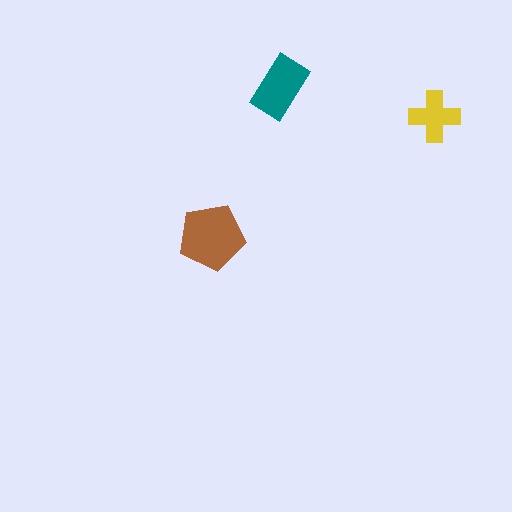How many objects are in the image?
There are 3 objects in the image.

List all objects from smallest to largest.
The yellow cross, the teal rectangle, the brown pentagon.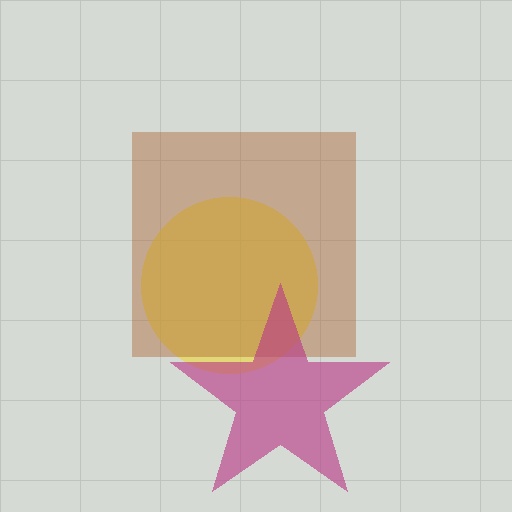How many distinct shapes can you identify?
There are 3 distinct shapes: a yellow circle, a brown square, a magenta star.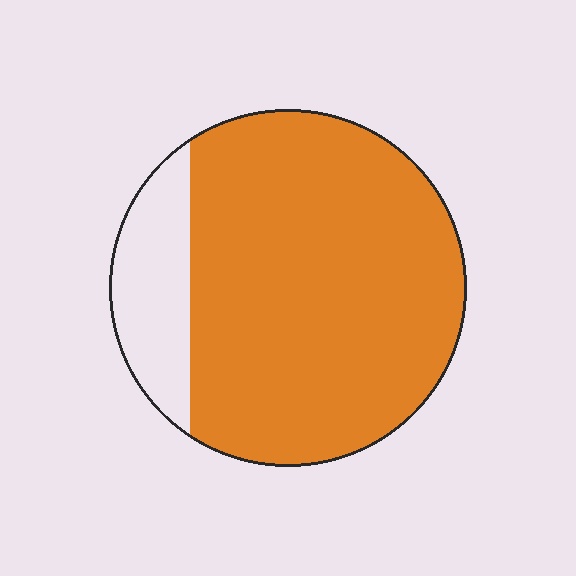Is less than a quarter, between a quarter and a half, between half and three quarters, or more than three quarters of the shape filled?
More than three quarters.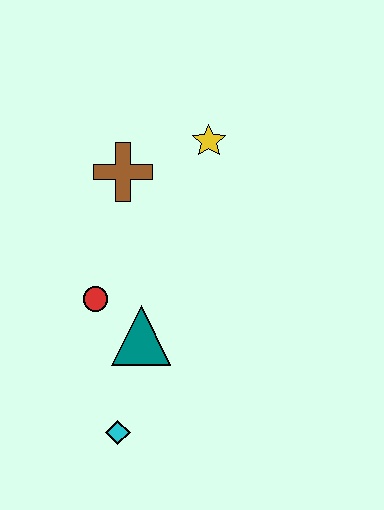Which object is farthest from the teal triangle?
The yellow star is farthest from the teal triangle.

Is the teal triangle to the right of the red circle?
Yes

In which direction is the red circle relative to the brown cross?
The red circle is below the brown cross.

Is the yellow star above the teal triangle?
Yes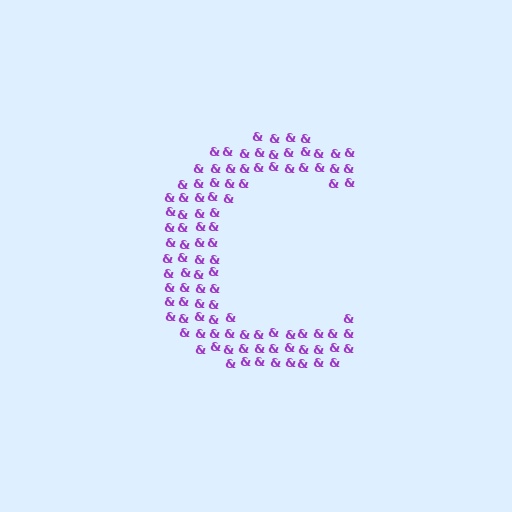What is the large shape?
The large shape is the letter C.